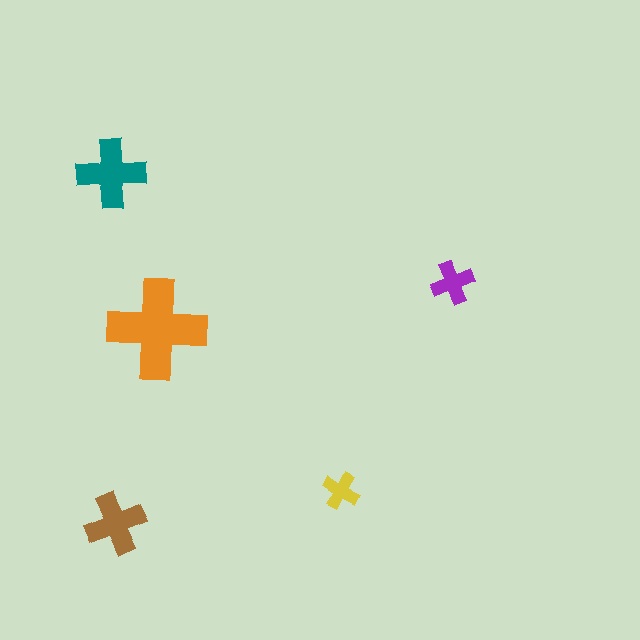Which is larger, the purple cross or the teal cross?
The teal one.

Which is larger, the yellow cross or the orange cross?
The orange one.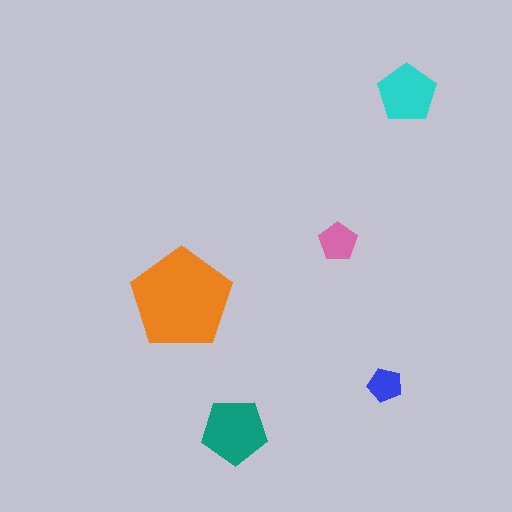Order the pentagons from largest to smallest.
the orange one, the teal one, the cyan one, the pink one, the blue one.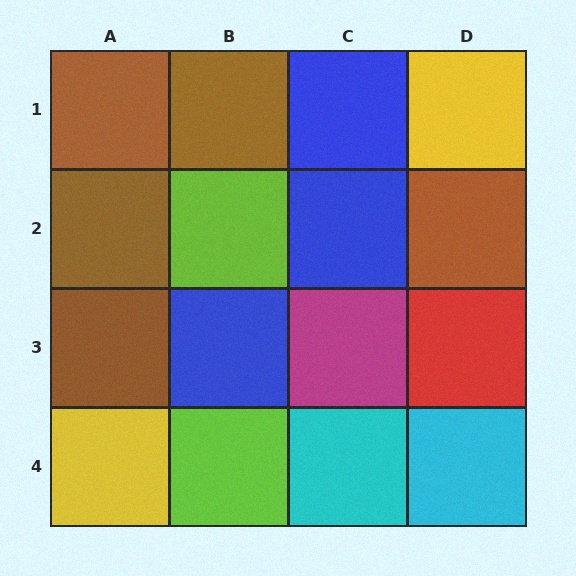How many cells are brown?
5 cells are brown.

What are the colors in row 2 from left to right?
Brown, lime, blue, brown.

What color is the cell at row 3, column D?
Red.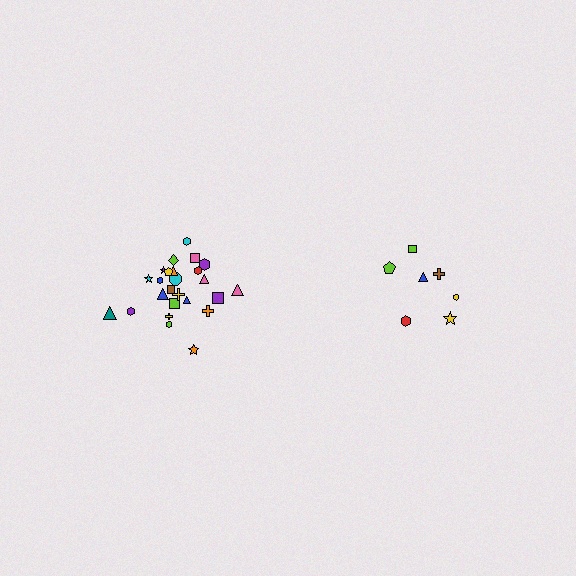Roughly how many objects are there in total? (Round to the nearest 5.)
Roughly 30 objects in total.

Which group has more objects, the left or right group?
The left group.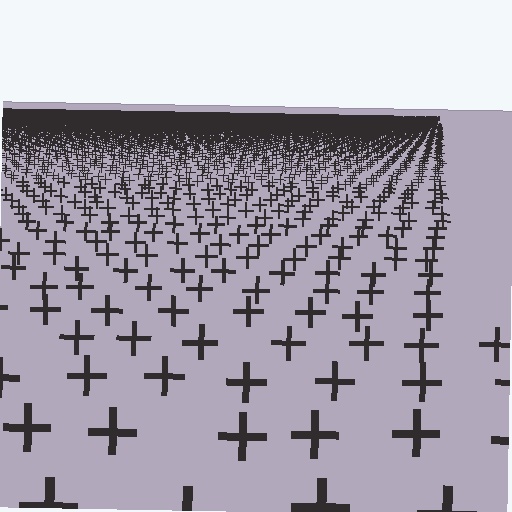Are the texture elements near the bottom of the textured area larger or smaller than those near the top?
Larger. Near the bottom, elements are closer to the viewer and appear at a bigger on-screen size.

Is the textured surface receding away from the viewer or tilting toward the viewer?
The surface is receding away from the viewer. Texture elements get smaller and denser toward the top.